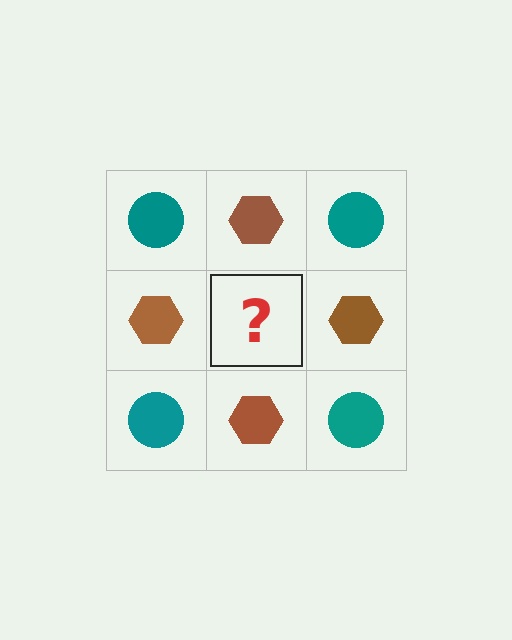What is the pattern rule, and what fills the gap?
The rule is that it alternates teal circle and brown hexagon in a checkerboard pattern. The gap should be filled with a teal circle.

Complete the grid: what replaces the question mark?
The question mark should be replaced with a teal circle.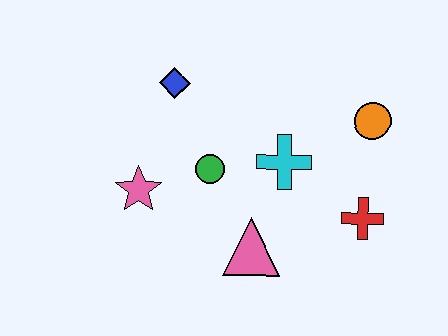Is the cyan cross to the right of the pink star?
Yes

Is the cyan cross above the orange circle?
No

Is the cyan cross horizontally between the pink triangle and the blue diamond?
No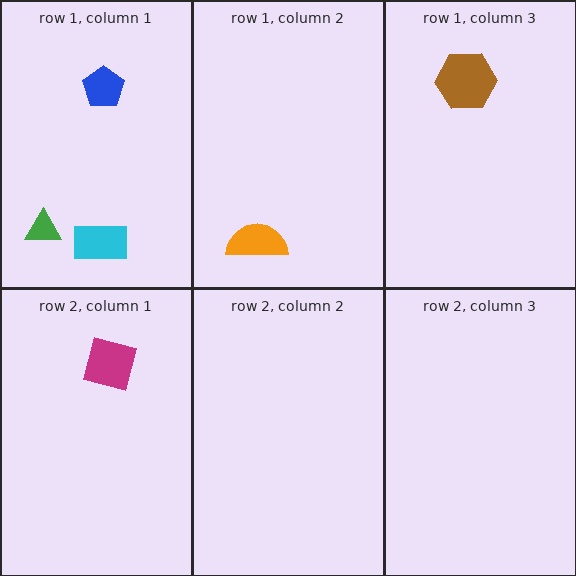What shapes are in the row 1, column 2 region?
The orange semicircle.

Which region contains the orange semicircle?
The row 1, column 2 region.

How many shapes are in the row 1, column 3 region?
1.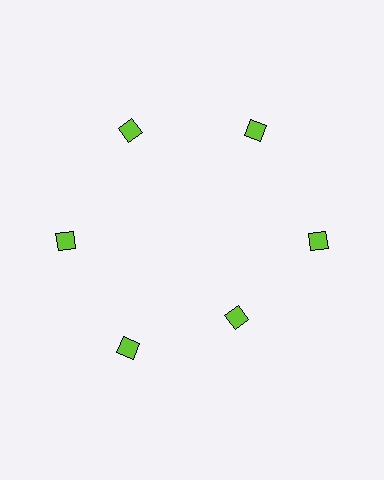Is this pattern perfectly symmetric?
No. The 6 lime diamonds are arranged in a ring, but one element near the 5 o'clock position is pulled inward toward the center, breaking the 6-fold rotational symmetry.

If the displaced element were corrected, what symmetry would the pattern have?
It would have 6-fold rotational symmetry — the pattern would map onto itself every 60 degrees.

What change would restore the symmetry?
The symmetry would be restored by moving it outward, back onto the ring so that all 6 diamonds sit at equal angles and equal distance from the center.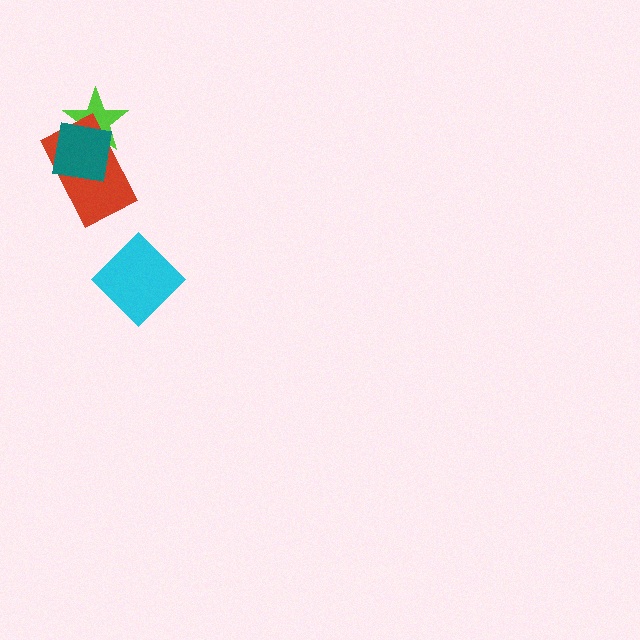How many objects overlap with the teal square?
2 objects overlap with the teal square.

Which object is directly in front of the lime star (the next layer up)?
The red rectangle is directly in front of the lime star.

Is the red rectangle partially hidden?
Yes, it is partially covered by another shape.